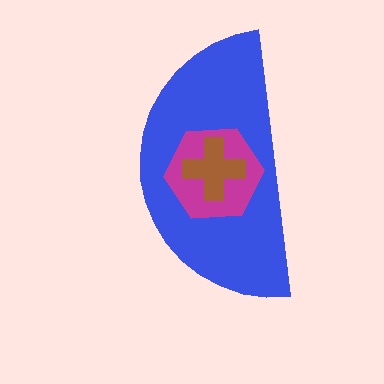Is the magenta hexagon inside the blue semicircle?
Yes.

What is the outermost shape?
The blue semicircle.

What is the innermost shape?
The brown cross.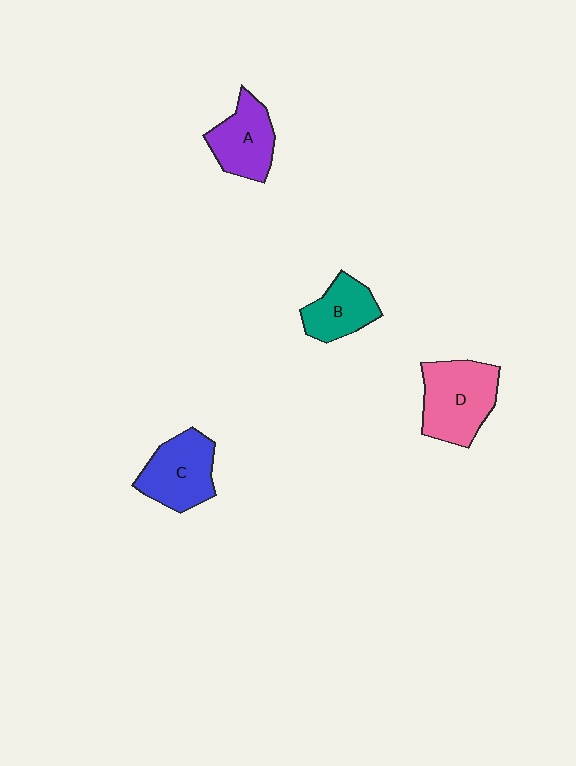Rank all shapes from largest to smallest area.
From largest to smallest: D (pink), C (blue), A (purple), B (teal).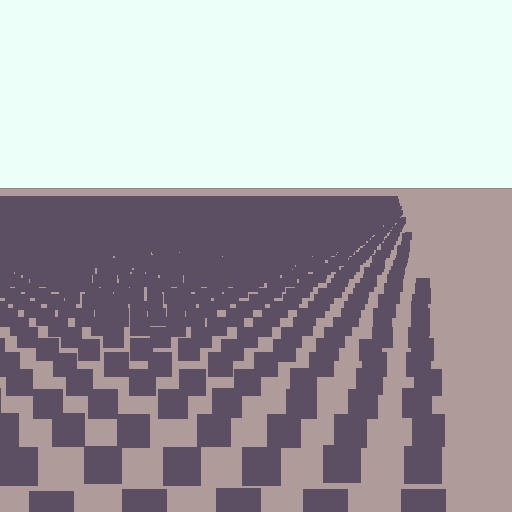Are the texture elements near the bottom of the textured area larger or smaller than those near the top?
Larger. Near the bottom, elements are closer to the viewer and appear at a bigger on-screen size.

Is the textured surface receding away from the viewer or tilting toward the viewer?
The surface is receding away from the viewer. Texture elements get smaller and denser toward the top.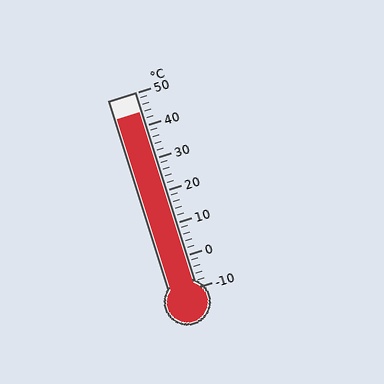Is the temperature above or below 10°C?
The temperature is above 10°C.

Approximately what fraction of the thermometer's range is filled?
The thermometer is filled to approximately 90% of its range.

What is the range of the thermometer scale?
The thermometer scale ranges from -10°C to 50°C.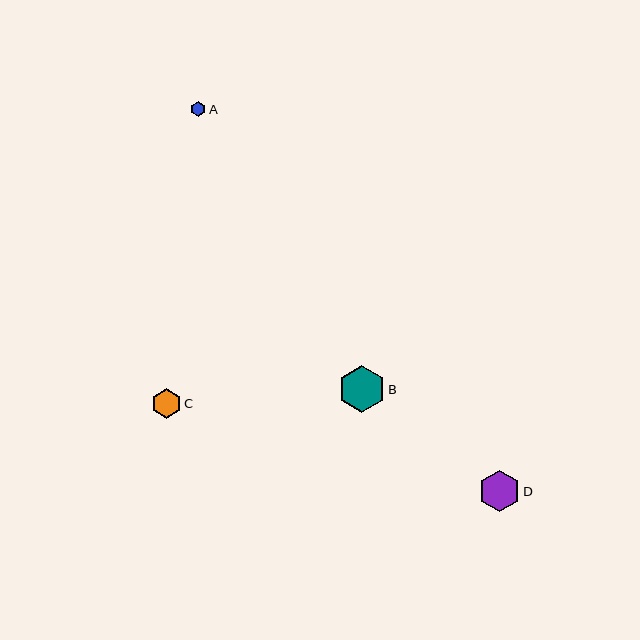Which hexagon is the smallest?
Hexagon A is the smallest with a size of approximately 16 pixels.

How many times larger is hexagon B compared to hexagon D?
Hexagon B is approximately 1.2 times the size of hexagon D.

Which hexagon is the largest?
Hexagon B is the largest with a size of approximately 47 pixels.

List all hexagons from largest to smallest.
From largest to smallest: B, D, C, A.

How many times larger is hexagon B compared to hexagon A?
Hexagon B is approximately 3.0 times the size of hexagon A.